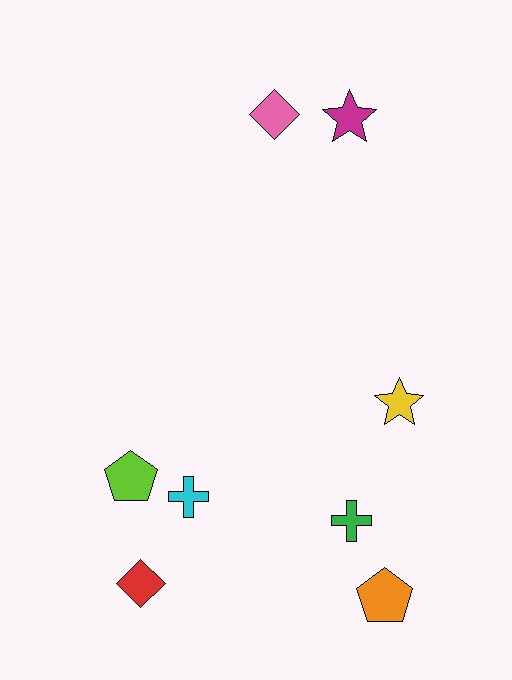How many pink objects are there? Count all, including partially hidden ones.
There is 1 pink object.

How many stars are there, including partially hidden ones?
There are 2 stars.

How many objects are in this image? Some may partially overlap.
There are 8 objects.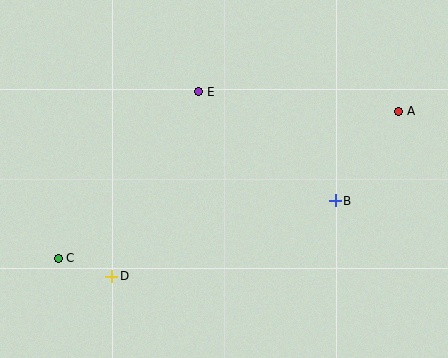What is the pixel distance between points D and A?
The distance between D and A is 331 pixels.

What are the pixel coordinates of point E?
Point E is at (199, 92).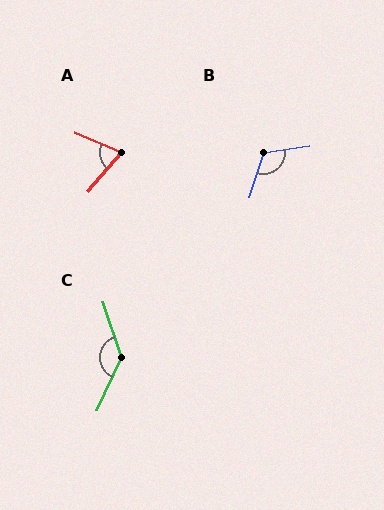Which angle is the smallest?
A, at approximately 72 degrees.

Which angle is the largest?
C, at approximately 137 degrees.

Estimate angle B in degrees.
Approximately 116 degrees.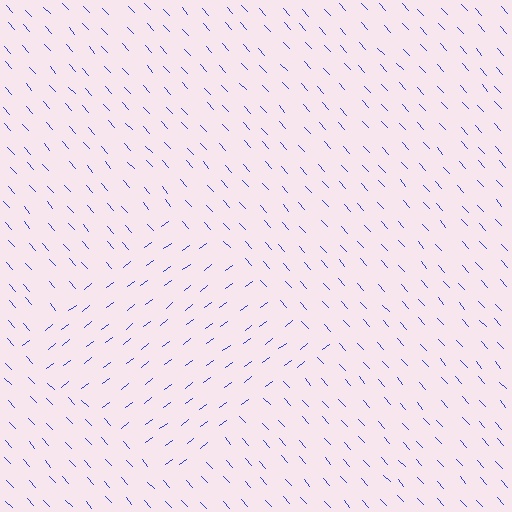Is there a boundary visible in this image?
Yes, there is a texture boundary formed by a change in line orientation.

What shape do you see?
I see a diamond.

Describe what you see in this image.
The image is filled with small blue line segments. A diamond region in the image has lines oriented differently from the surrounding lines, creating a visible texture boundary.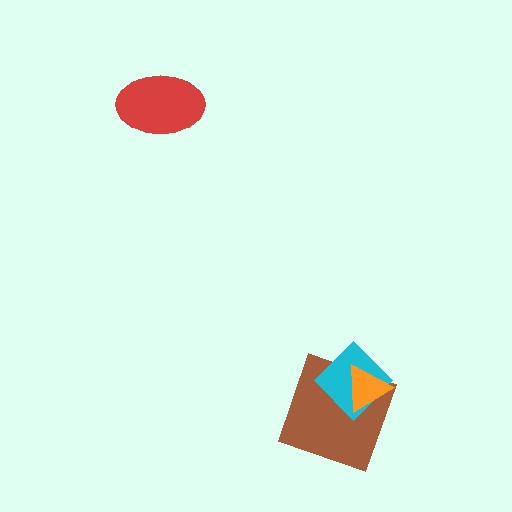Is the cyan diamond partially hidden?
Yes, it is partially covered by another shape.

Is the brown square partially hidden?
Yes, it is partially covered by another shape.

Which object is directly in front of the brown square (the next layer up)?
The cyan diamond is directly in front of the brown square.